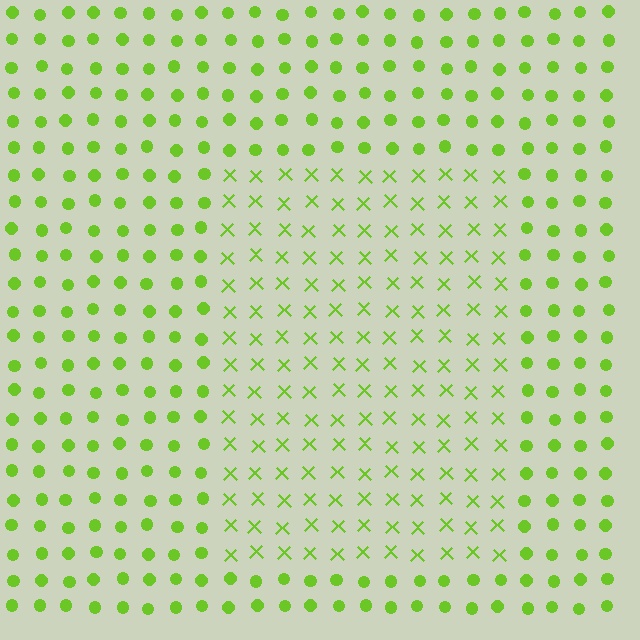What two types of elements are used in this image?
The image uses X marks inside the rectangle region and circles outside it.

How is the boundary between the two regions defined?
The boundary is defined by a change in element shape: X marks inside vs. circles outside. All elements share the same color and spacing.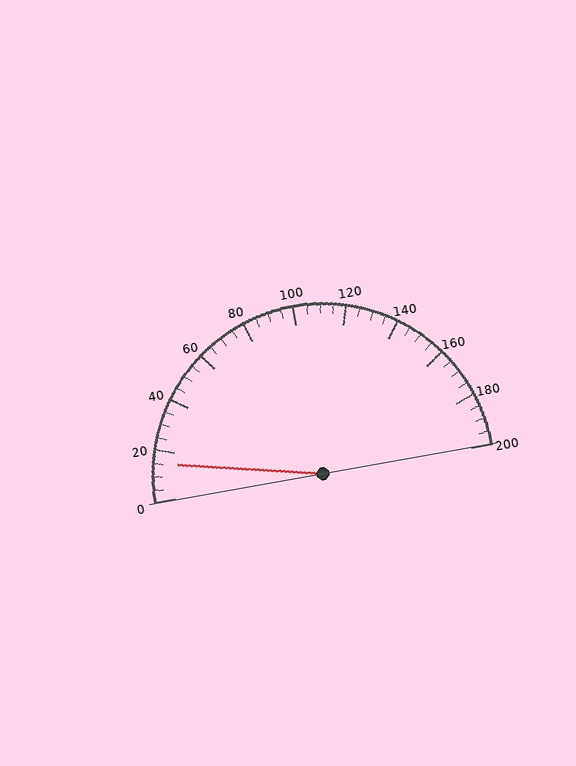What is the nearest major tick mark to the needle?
The nearest major tick mark is 20.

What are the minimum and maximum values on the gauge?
The gauge ranges from 0 to 200.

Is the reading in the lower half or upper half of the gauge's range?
The reading is in the lower half of the range (0 to 200).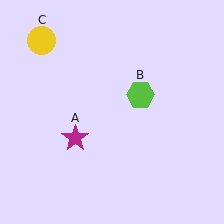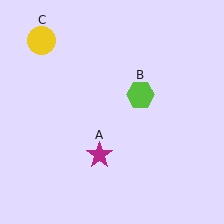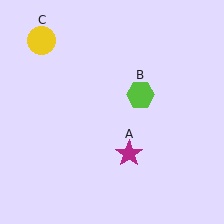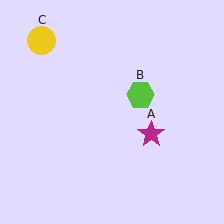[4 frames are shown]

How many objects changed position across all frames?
1 object changed position: magenta star (object A).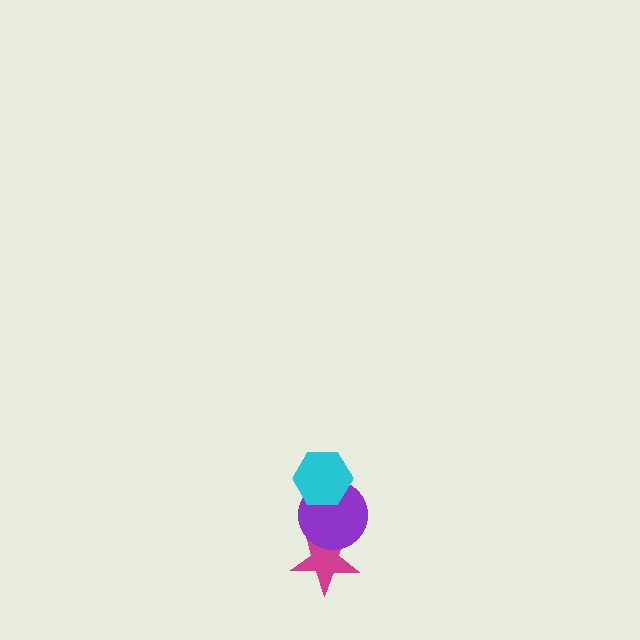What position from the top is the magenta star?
The magenta star is 3rd from the top.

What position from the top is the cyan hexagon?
The cyan hexagon is 1st from the top.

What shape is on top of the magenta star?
The purple circle is on top of the magenta star.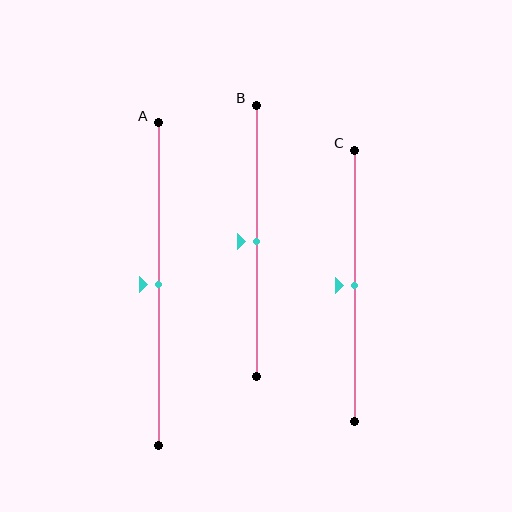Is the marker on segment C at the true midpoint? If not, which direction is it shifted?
Yes, the marker on segment C is at the true midpoint.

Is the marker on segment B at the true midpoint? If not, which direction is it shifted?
Yes, the marker on segment B is at the true midpoint.